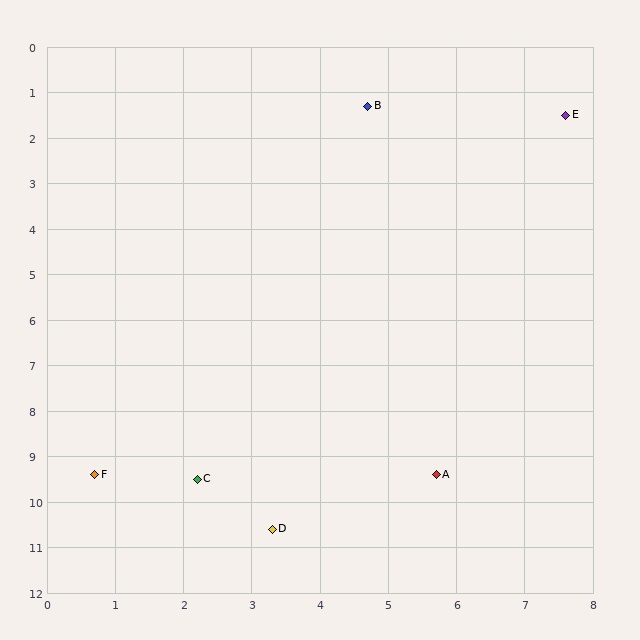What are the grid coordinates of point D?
Point D is at approximately (3.3, 10.6).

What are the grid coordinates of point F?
Point F is at approximately (0.7, 9.4).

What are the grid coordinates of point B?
Point B is at approximately (4.7, 1.3).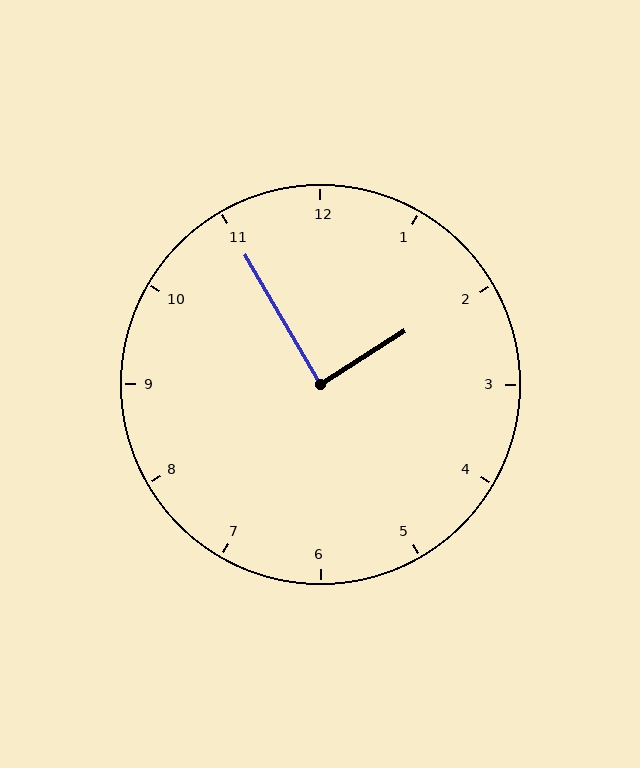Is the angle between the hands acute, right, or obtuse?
It is right.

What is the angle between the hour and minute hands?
Approximately 88 degrees.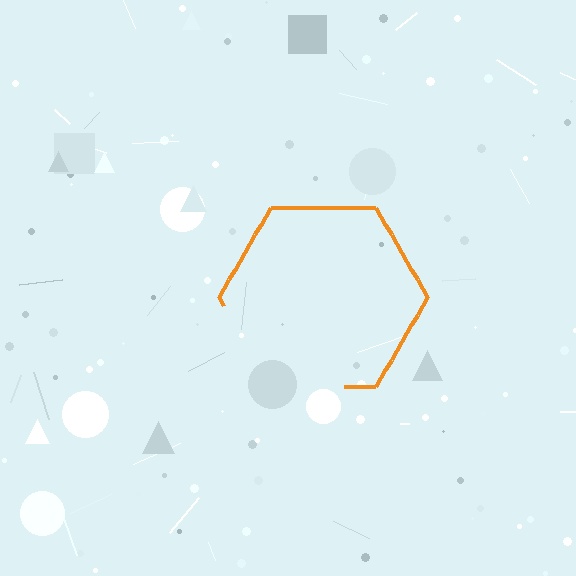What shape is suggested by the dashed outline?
The dashed outline suggests a hexagon.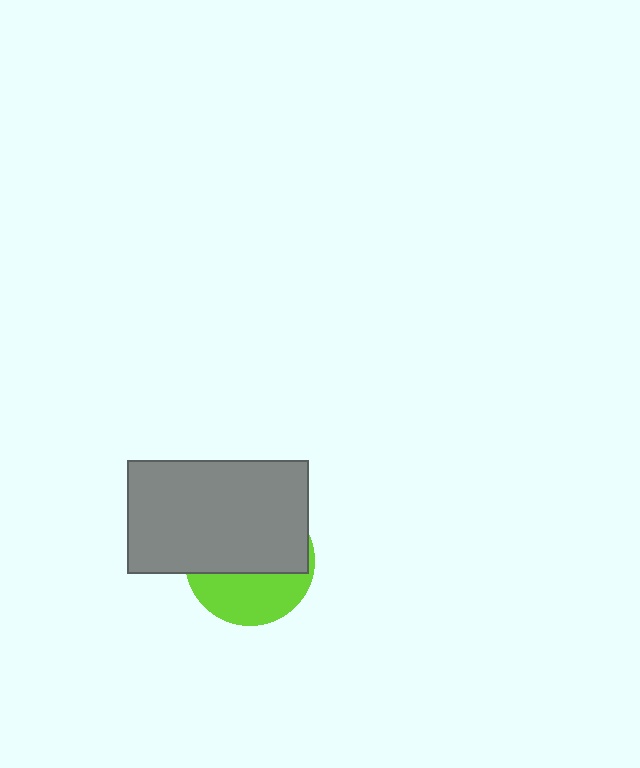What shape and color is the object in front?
The object in front is a gray rectangle.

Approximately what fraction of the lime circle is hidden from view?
Roughly 61% of the lime circle is hidden behind the gray rectangle.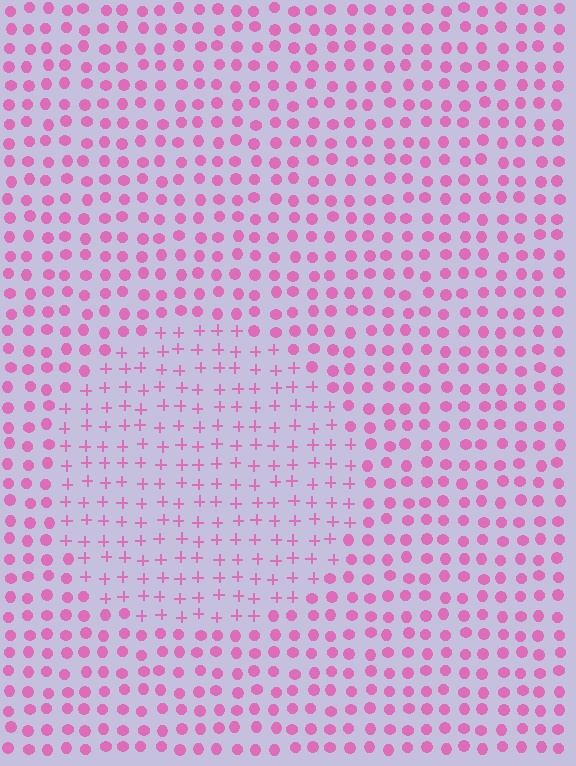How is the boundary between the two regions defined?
The boundary is defined by a change in element shape: plus signs inside vs. circles outside. All elements share the same color and spacing.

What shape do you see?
I see a circle.